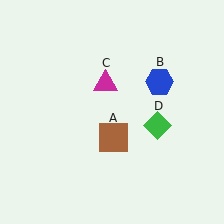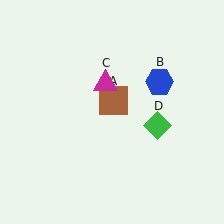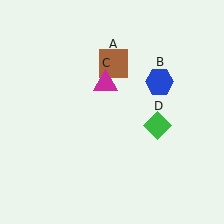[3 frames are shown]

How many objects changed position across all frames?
1 object changed position: brown square (object A).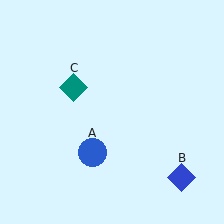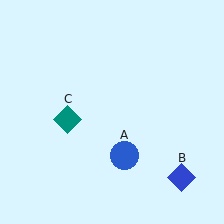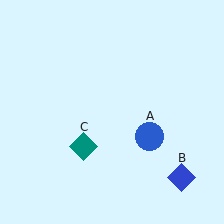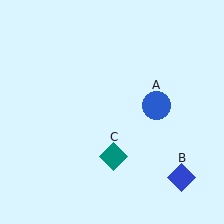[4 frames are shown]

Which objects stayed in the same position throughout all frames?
Blue diamond (object B) remained stationary.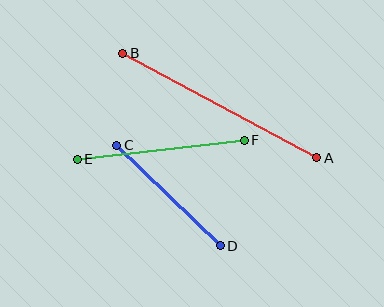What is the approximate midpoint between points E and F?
The midpoint is at approximately (161, 150) pixels.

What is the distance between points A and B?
The distance is approximately 220 pixels.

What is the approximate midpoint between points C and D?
The midpoint is at approximately (169, 196) pixels.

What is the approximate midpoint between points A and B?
The midpoint is at approximately (220, 106) pixels.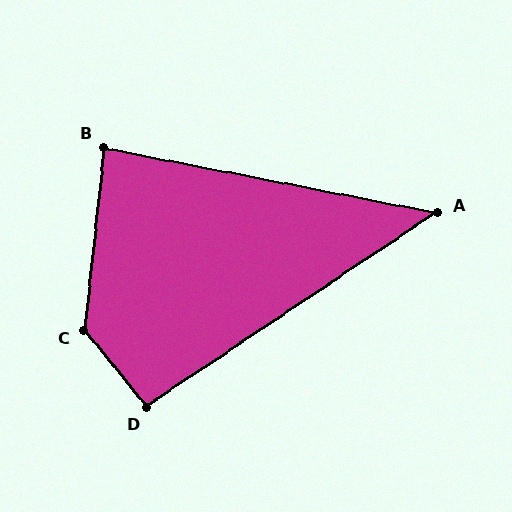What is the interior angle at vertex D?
Approximately 95 degrees (approximately right).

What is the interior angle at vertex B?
Approximately 85 degrees (approximately right).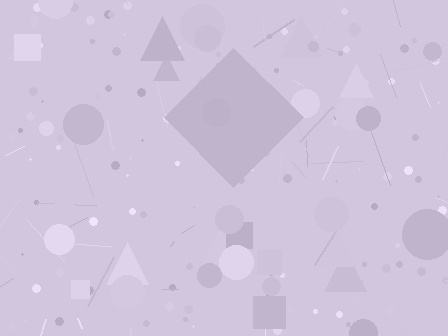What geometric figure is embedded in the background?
A diamond is embedded in the background.